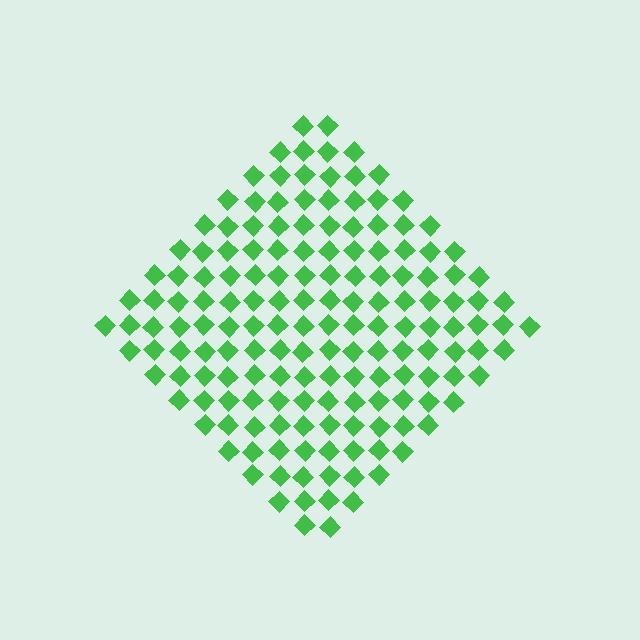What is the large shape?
The large shape is a diamond.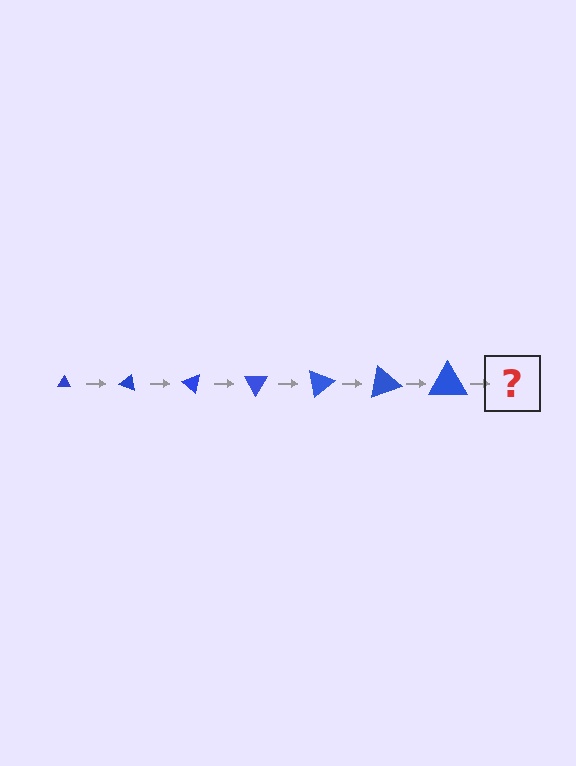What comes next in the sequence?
The next element should be a triangle, larger than the previous one and rotated 140 degrees from the start.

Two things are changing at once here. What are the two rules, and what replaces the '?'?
The two rules are that the triangle grows larger each step and it rotates 20 degrees each step. The '?' should be a triangle, larger than the previous one and rotated 140 degrees from the start.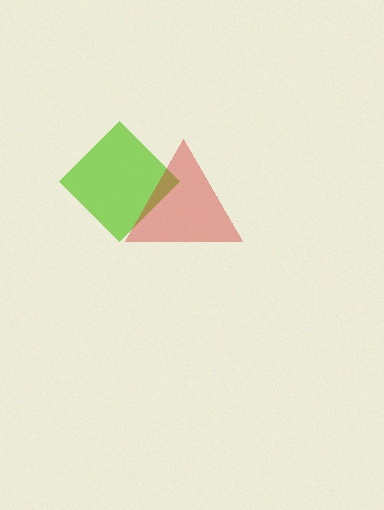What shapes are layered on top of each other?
The layered shapes are: a lime diamond, a red triangle.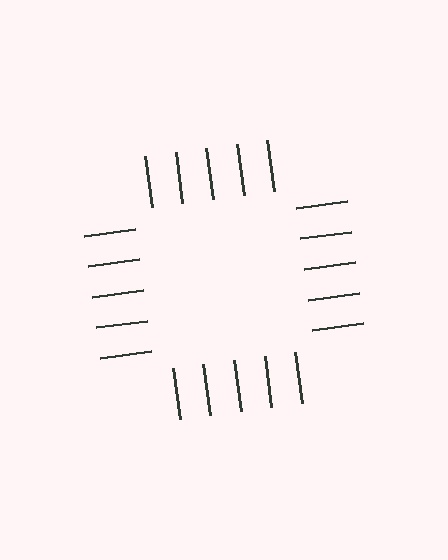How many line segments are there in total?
20 — 5 along each of the 4 edges.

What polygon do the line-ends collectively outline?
An illusory square — the line segments terminate on its edges but no continuous stroke is drawn.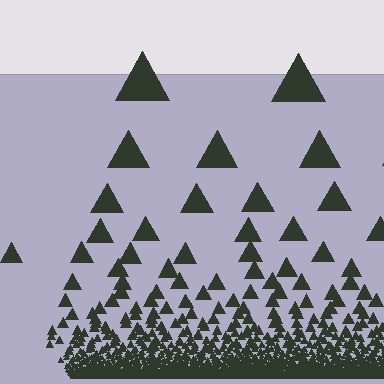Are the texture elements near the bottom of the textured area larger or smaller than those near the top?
Smaller. The gradient is inverted — elements near the bottom are smaller and denser.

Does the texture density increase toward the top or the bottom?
Density increases toward the bottom.